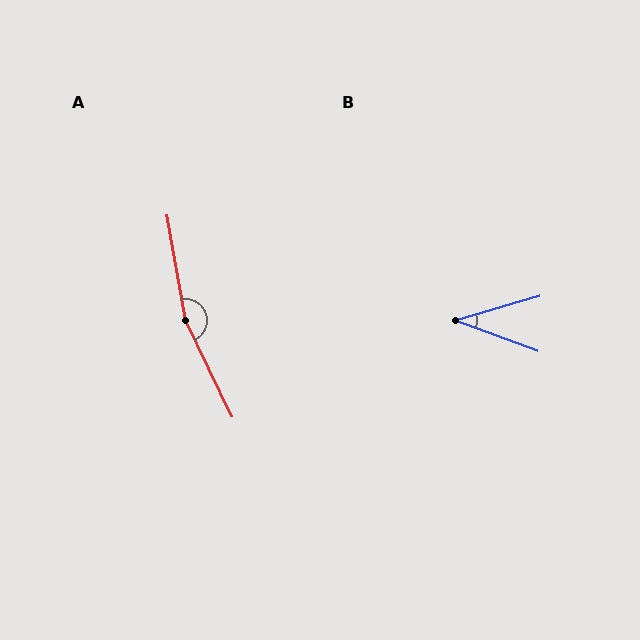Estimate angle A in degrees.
Approximately 165 degrees.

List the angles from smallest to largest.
B (36°), A (165°).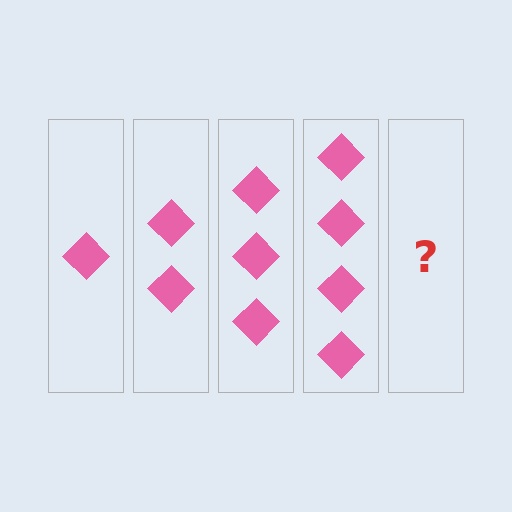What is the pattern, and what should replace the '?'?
The pattern is that each step adds one more diamond. The '?' should be 5 diamonds.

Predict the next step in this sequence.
The next step is 5 diamonds.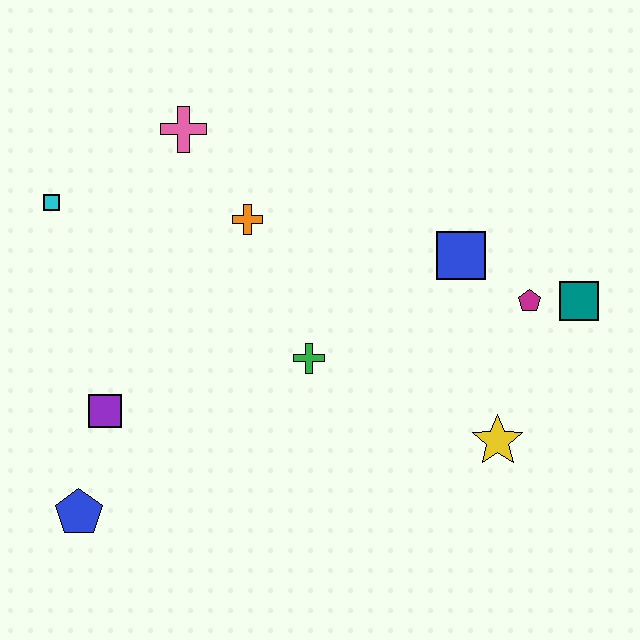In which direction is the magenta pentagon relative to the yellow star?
The magenta pentagon is above the yellow star.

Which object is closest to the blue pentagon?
The purple square is closest to the blue pentagon.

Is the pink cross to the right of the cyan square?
Yes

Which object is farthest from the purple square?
The teal square is farthest from the purple square.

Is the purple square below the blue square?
Yes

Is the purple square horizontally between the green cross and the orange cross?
No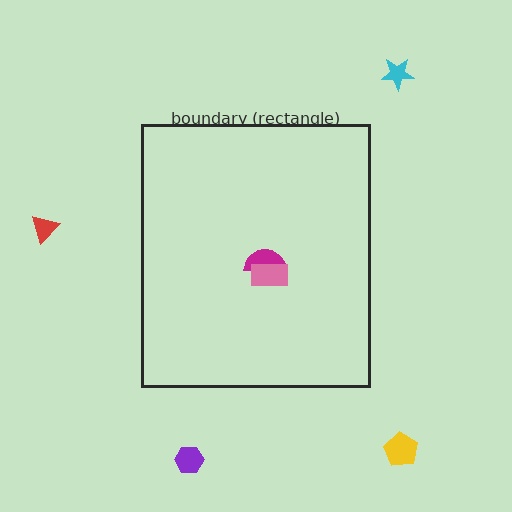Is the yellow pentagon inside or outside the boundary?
Outside.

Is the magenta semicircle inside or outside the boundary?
Inside.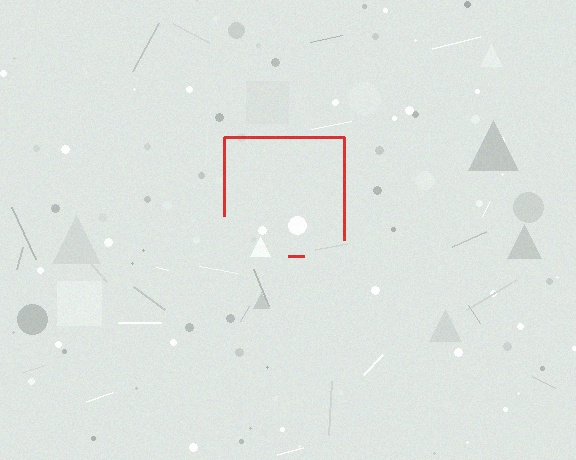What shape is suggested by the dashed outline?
The dashed outline suggests a square.